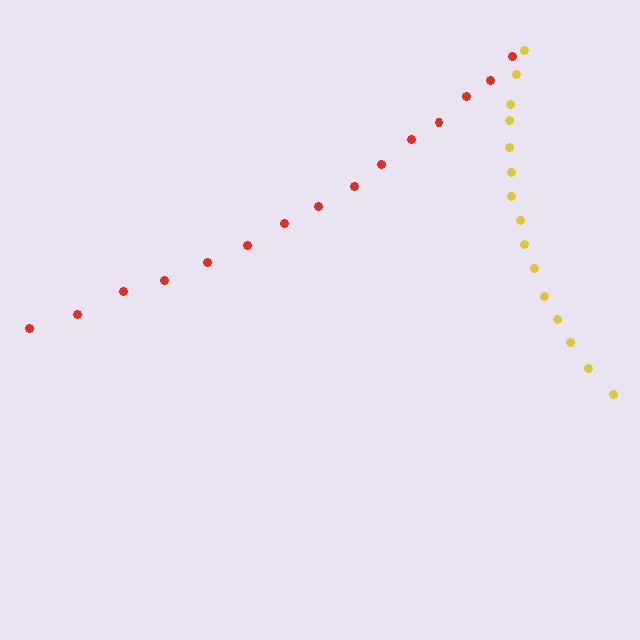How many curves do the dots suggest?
There are 2 distinct paths.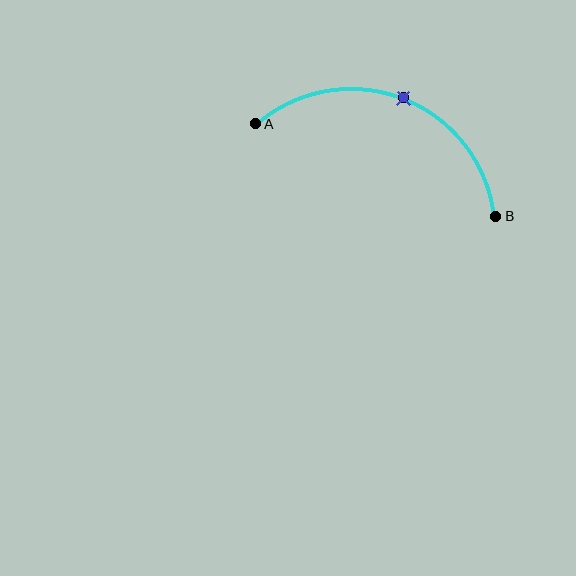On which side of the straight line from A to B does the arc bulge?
The arc bulges above the straight line connecting A and B.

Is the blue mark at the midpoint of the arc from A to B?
Yes. The blue mark lies on the arc at equal arc-length from both A and B — it is the arc midpoint.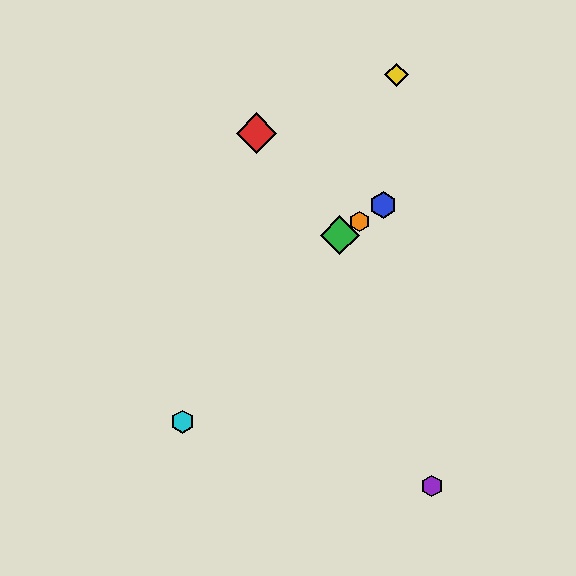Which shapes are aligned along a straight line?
The blue hexagon, the green diamond, the orange hexagon are aligned along a straight line.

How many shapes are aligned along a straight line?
3 shapes (the blue hexagon, the green diamond, the orange hexagon) are aligned along a straight line.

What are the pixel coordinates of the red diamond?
The red diamond is at (256, 133).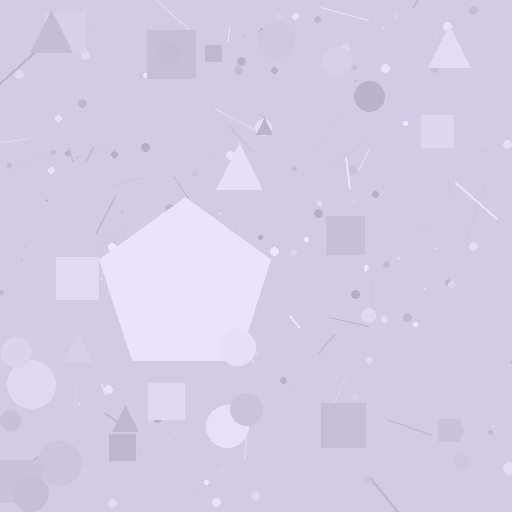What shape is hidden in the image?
A pentagon is hidden in the image.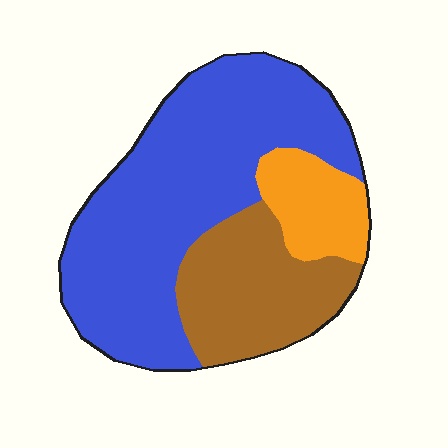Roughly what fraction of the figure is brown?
Brown takes up about one quarter (1/4) of the figure.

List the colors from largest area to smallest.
From largest to smallest: blue, brown, orange.